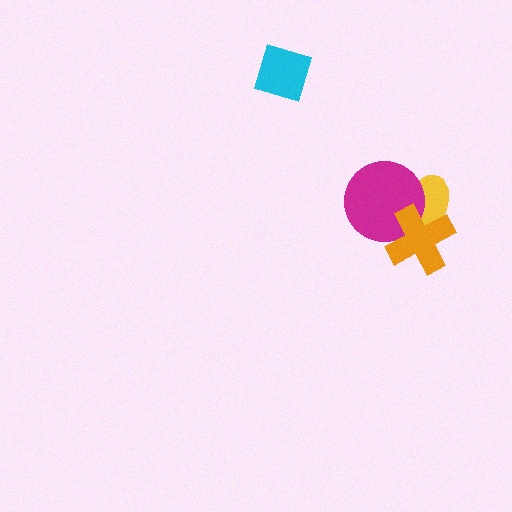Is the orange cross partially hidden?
No, no other shape covers it.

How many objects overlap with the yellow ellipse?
2 objects overlap with the yellow ellipse.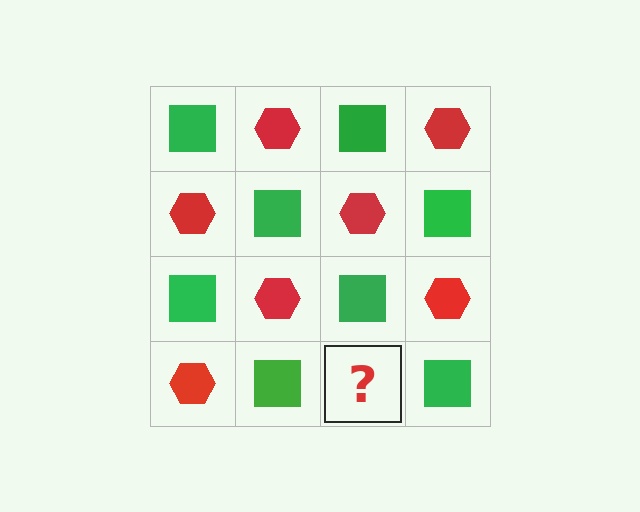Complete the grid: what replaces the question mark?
The question mark should be replaced with a red hexagon.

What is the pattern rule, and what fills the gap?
The rule is that it alternates green square and red hexagon in a checkerboard pattern. The gap should be filled with a red hexagon.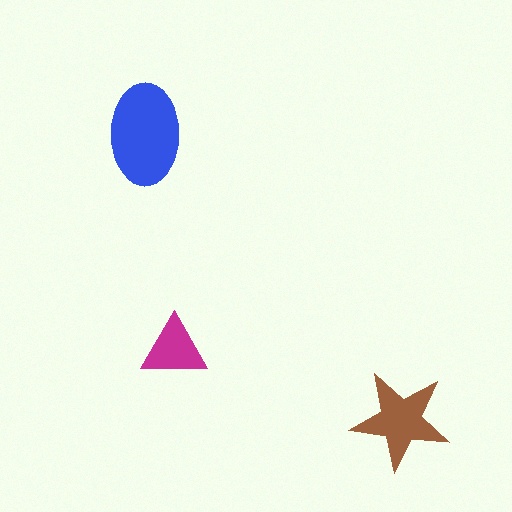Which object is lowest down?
The brown star is bottommost.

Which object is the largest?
The blue ellipse.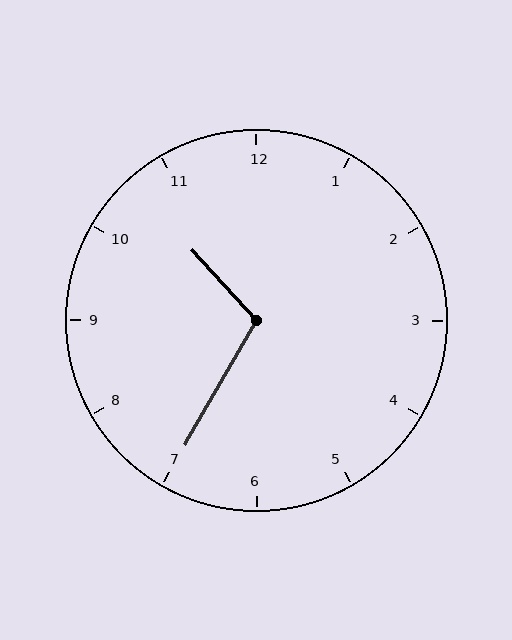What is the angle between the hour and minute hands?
Approximately 108 degrees.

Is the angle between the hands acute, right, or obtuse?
It is obtuse.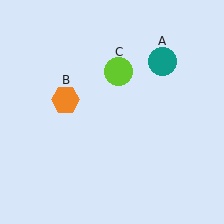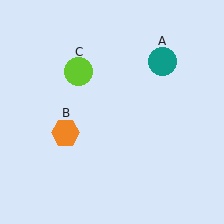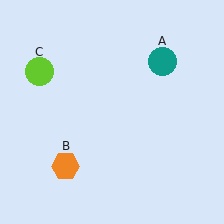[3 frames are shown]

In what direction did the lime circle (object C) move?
The lime circle (object C) moved left.